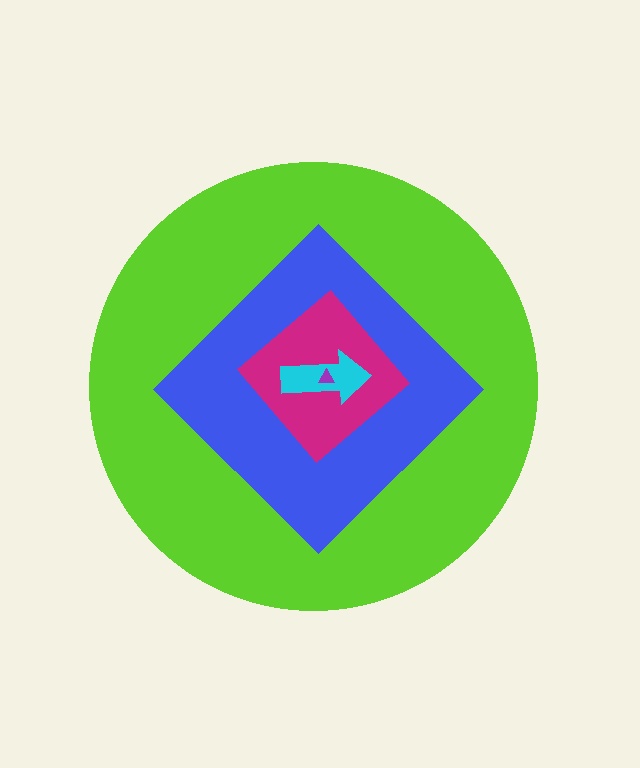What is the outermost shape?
The lime circle.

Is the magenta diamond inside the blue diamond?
Yes.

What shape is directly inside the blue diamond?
The magenta diamond.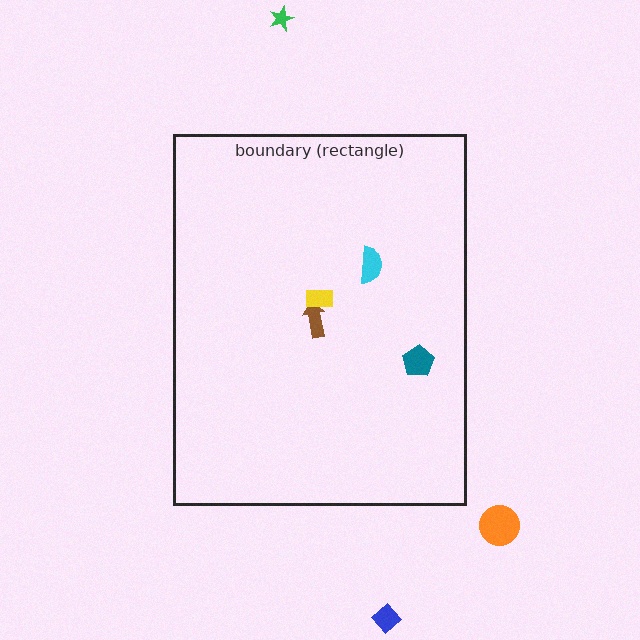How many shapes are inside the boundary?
4 inside, 3 outside.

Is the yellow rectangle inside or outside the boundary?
Inside.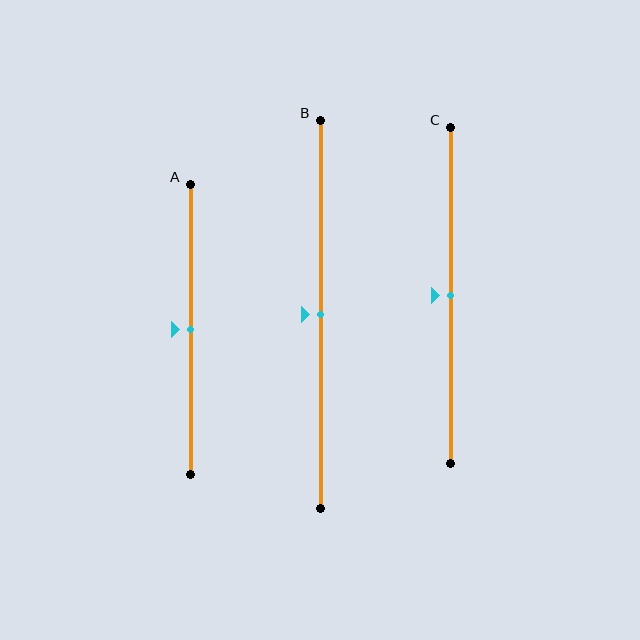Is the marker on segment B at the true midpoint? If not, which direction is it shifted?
Yes, the marker on segment B is at the true midpoint.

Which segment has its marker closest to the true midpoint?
Segment A has its marker closest to the true midpoint.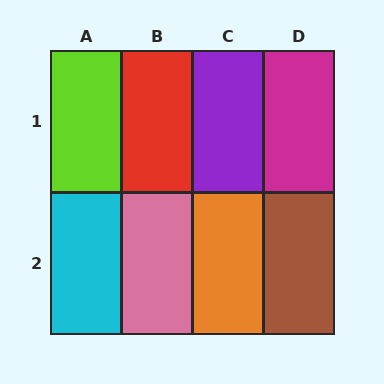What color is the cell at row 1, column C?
Purple.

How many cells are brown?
1 cell is brown.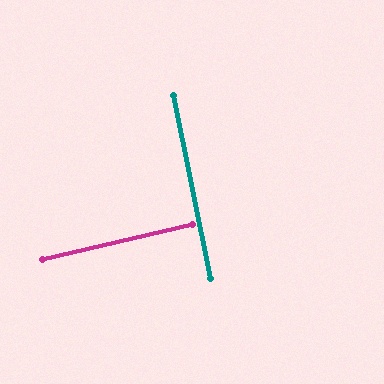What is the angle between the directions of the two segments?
Approximately 88 degrees.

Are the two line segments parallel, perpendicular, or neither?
Perpendicular — they meet at approximately 88°.